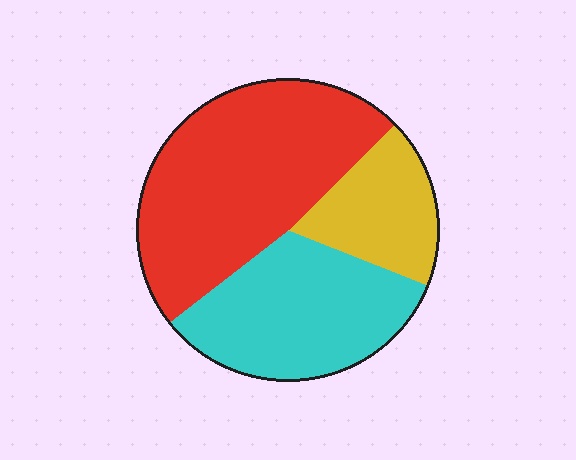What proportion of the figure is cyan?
Cyan covers 33% of the figure.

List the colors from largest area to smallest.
From largest to smallest: red, cyan, yellow.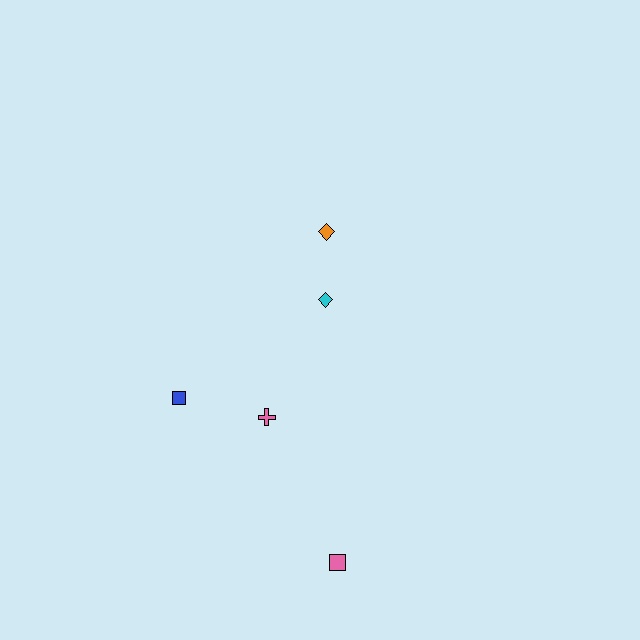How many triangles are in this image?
There are no triangles.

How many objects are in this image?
There are 5 objects.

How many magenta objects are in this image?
There are no magenta objects.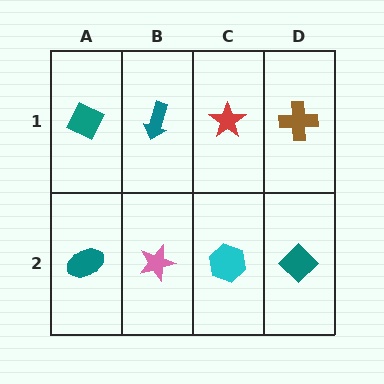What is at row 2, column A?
A teal ellipse.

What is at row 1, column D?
A brown cross.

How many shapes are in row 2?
4 shapes.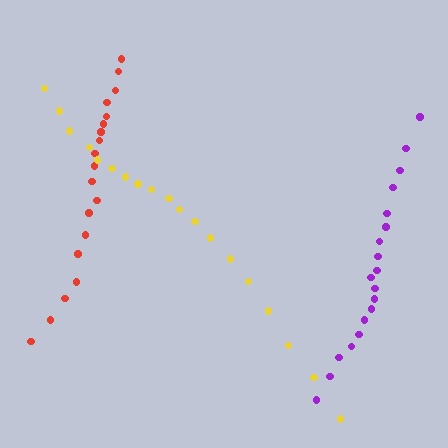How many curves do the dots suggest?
There are 3 distinct paths.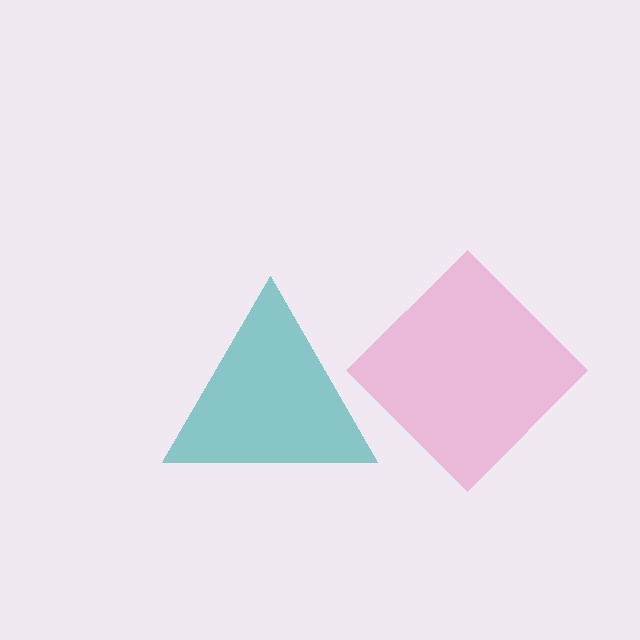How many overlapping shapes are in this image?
There are 2 overlapping shapes in the image.